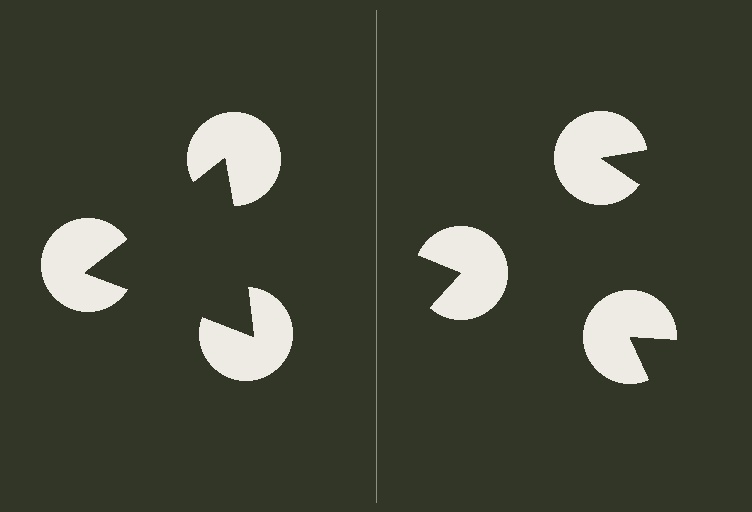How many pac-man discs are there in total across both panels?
6 — 3 on each side.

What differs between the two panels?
The pac-man discs are positioned identically on both sides; only the wedge orientations differ. On the left they align to a triangle; on the right they are misaligned.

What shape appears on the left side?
An illusory triangle.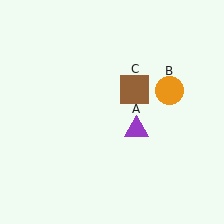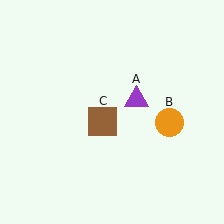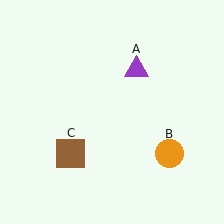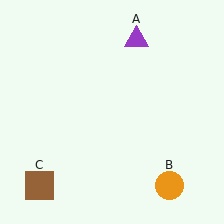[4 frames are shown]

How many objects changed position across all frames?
3 objects changed position: purple triangle (object A), orange circle (object B), brown square (object C).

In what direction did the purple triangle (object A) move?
The purple triangle (object A) moved up.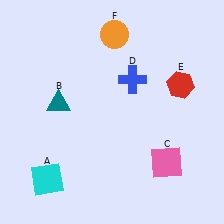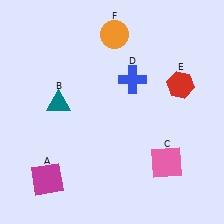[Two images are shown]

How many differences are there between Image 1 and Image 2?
There is 1 difference between the two images.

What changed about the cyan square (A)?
In Image 1, A is cyan. In Image 2, it changed to magenta.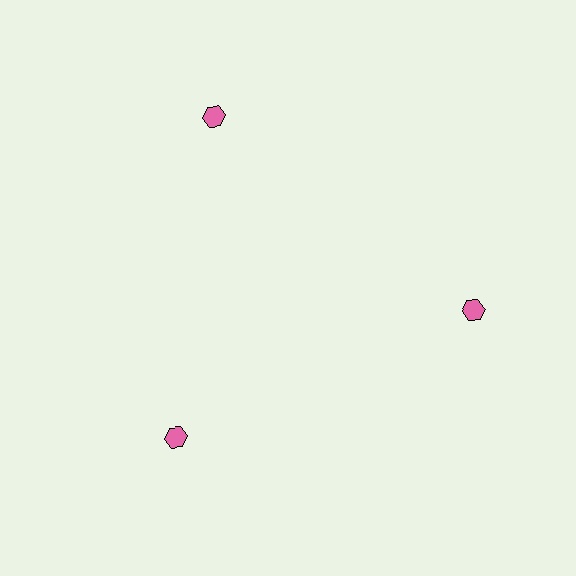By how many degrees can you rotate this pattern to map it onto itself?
The pattern maps onto itself every 120 degrees of rotation.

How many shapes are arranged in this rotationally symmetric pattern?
There are 3 shapes, arranged in 3 groups of 1.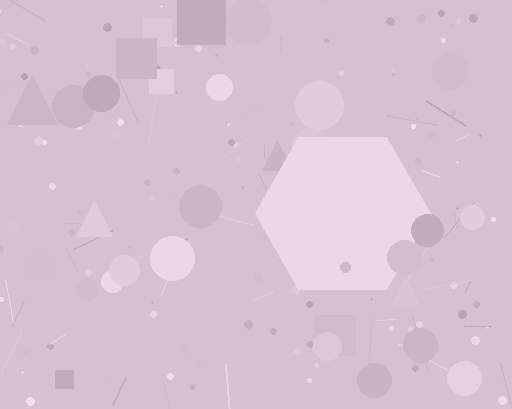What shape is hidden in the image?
A hexagon is hidden in the image.